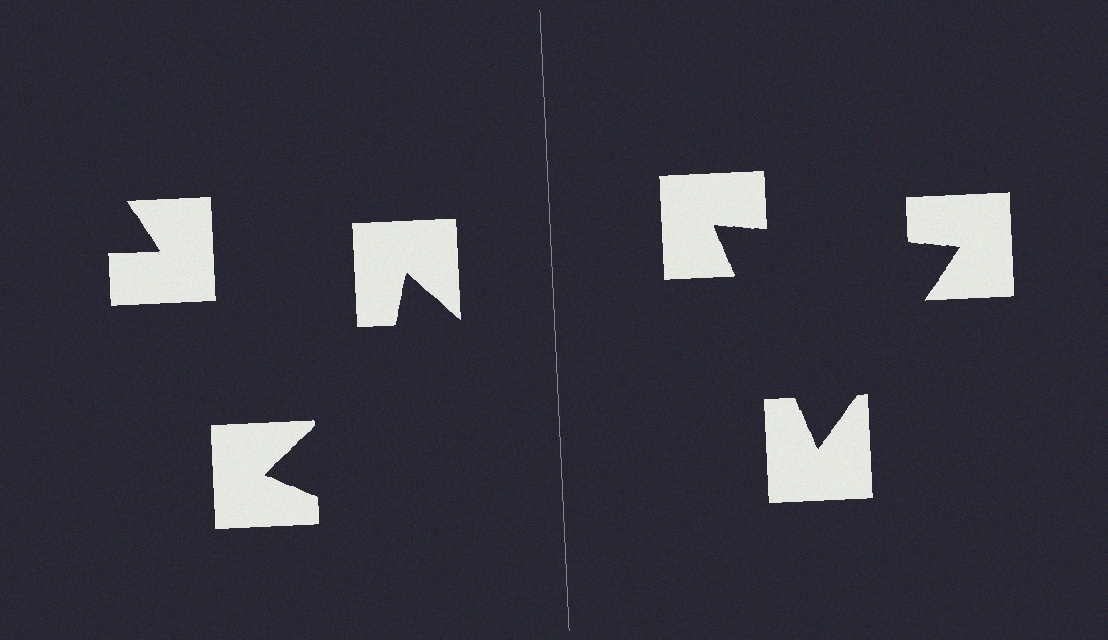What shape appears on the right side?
An illusory triangle.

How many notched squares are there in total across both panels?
6 — 3 on each side.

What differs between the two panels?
The notched squares are positioned identically on both sides; only the wedge orientations differ. On the right they align to a triangle; on the left they are misaligned.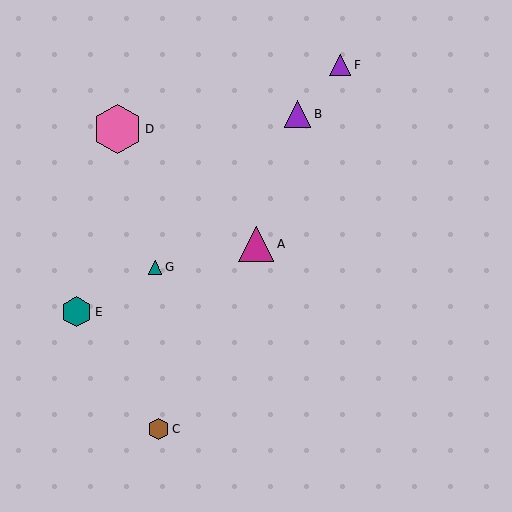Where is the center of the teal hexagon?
The center of the teal hexagon is at (77, 312).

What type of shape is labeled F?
Shape F is a purple triangle.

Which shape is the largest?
The pink hexagon (labeled D) is the largest.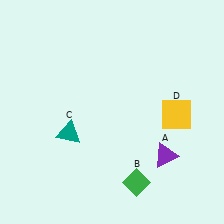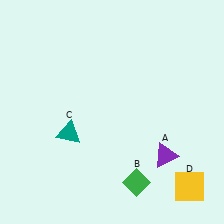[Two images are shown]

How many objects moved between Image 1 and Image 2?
1 object moved between the two images.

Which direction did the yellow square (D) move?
The yellow square (D) moved down.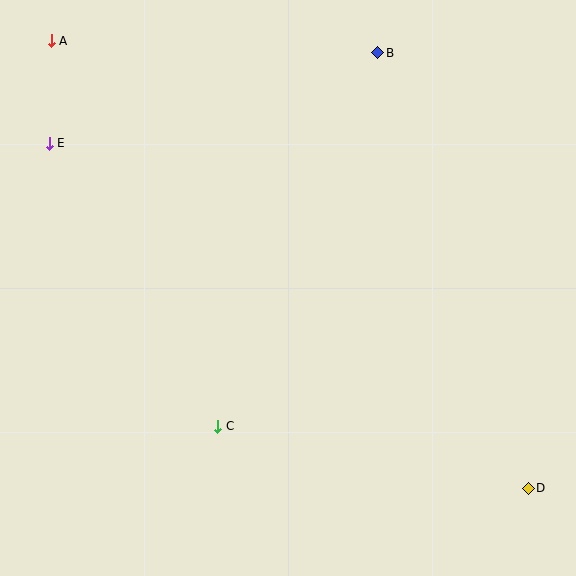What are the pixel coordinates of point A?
Point A is at (51, 41).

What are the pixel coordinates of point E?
Point E is at (49, 143).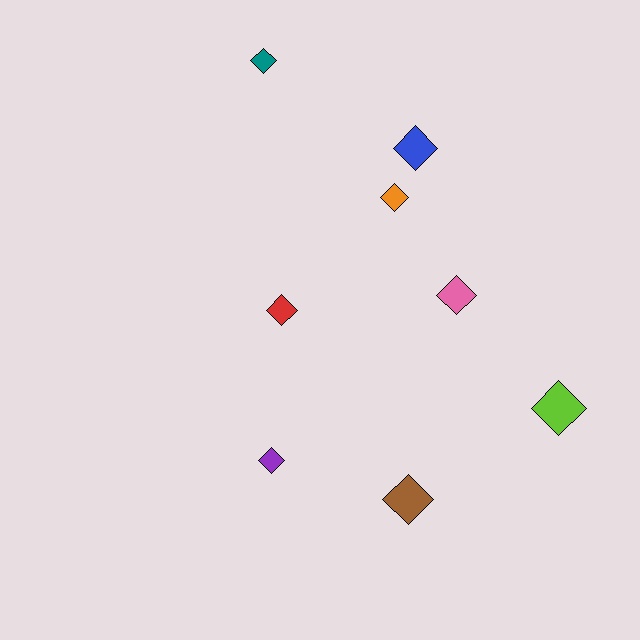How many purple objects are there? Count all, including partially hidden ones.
There is 1 purple object.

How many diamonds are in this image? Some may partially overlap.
There are 8 diamonds.